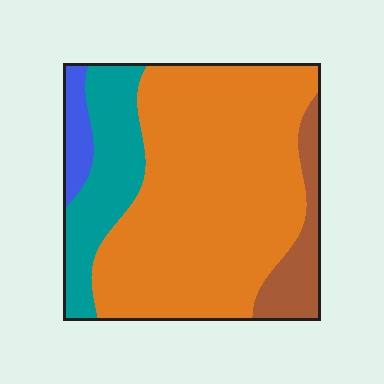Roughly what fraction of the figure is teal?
Teal covers 18% of the figure.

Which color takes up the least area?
Blue, at roughly 5%.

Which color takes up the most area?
Orange, at roughly 65%.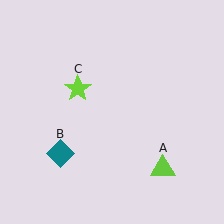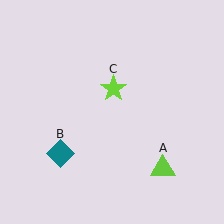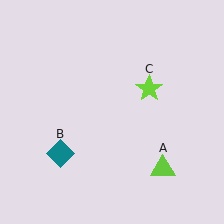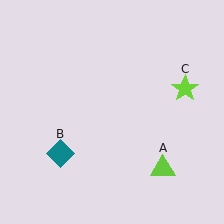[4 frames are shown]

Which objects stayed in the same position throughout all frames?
Lime triangle (object A) and teal diamond (object B) remained stationary.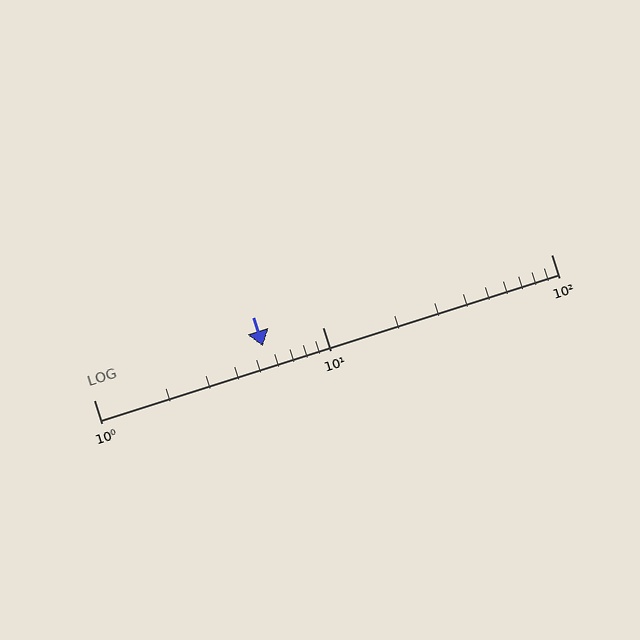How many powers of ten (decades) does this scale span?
The scale spans 2 decades, from 1 to 100.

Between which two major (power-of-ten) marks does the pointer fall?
The pointer is between 1 and 10.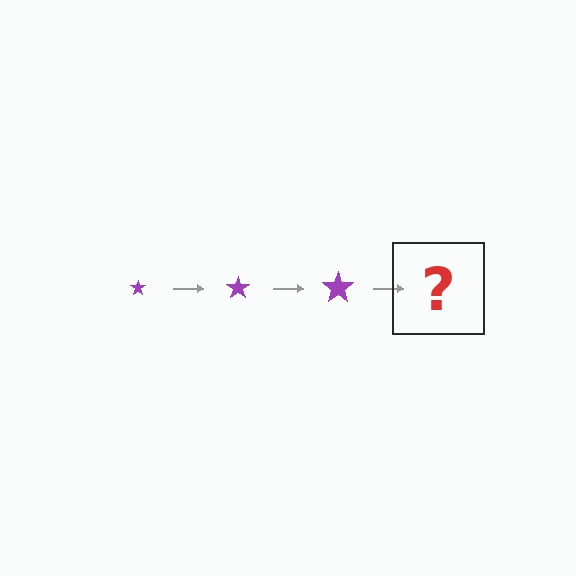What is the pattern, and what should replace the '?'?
The pattern is that the star gets progressively larger each step. The '?' should be a purple star, larger than the previous one.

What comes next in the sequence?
The next element should be a purple star, larger than the previous one.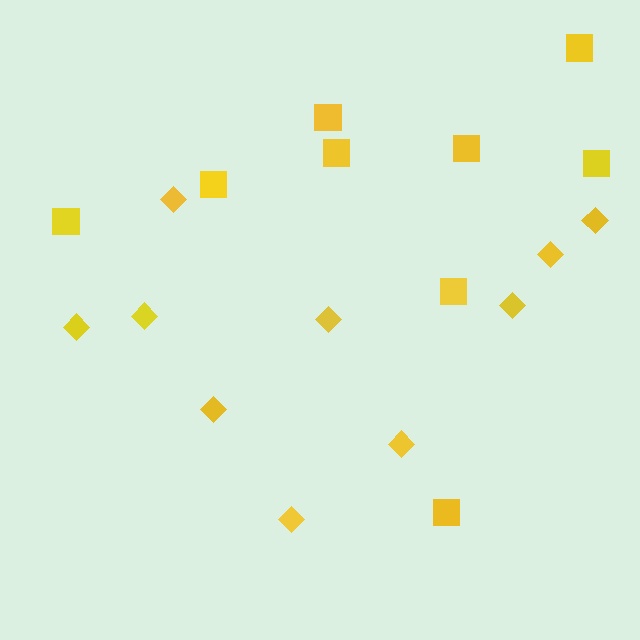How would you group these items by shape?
There are 2 groups: one group of squares (9) and one group of diamonds (10).